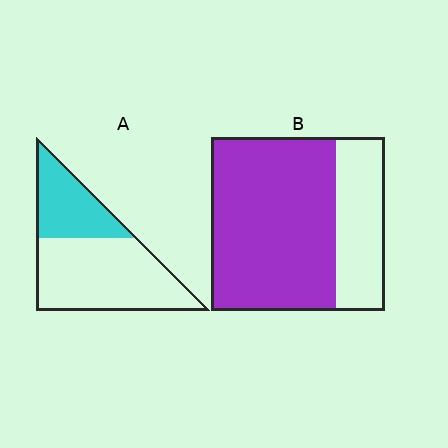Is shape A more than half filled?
No.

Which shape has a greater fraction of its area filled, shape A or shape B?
Shape B.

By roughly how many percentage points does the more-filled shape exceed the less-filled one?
By roughly 40 percentage points (B over A).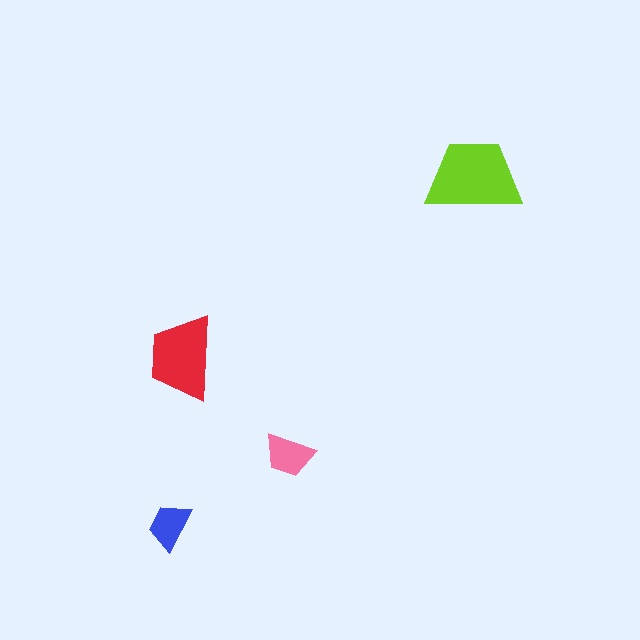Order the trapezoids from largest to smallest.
the lime one, the red one, the pink one, the blue one.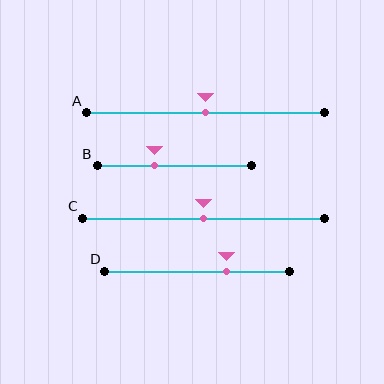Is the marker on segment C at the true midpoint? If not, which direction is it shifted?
Yes, the marker on segment C is at the true midpoint.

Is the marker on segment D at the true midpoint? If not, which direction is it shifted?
No, the marker on segment D is shifted to the right by about 16% of the segment length.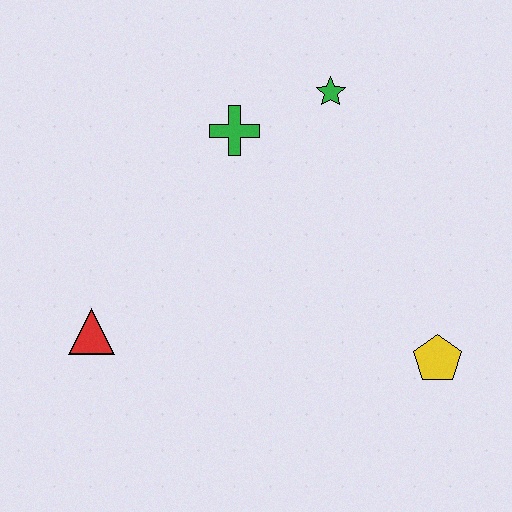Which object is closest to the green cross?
The green star is closest to the green cross.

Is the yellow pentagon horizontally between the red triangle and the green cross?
No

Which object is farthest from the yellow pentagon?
The red triangle is farthest from the yellow pentagon.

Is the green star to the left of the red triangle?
No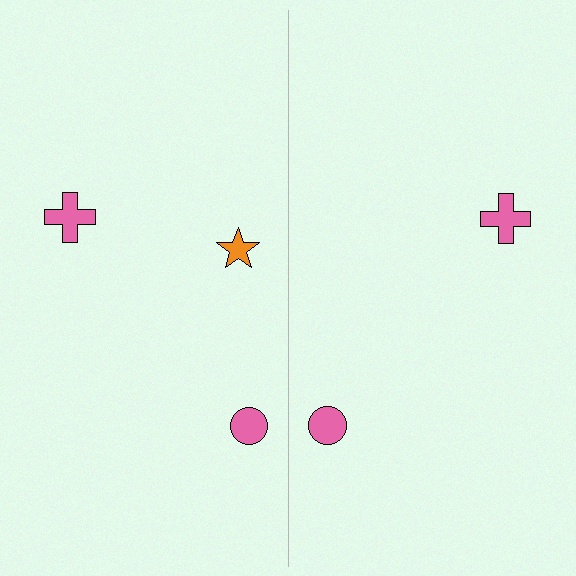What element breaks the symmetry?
A orange star is missing from the right side.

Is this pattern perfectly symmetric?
No, the pattern is not perfectly symmetric. A orange star is missing from the right side.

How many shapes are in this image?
There are 5 shapes in this image.